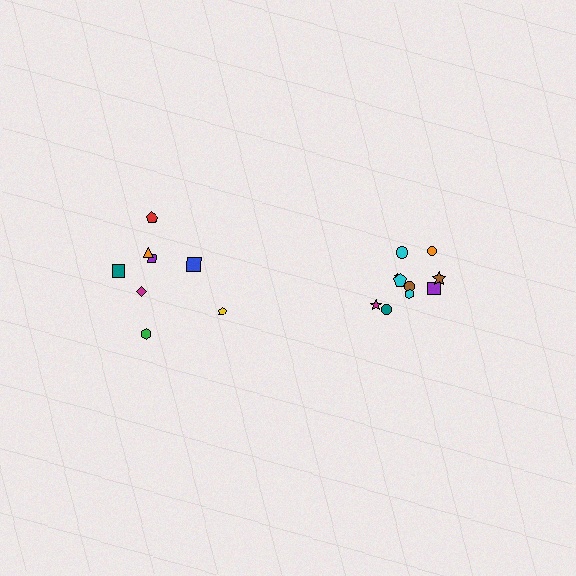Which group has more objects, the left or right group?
The right group.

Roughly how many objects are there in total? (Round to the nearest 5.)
Roughly 20 objects in total.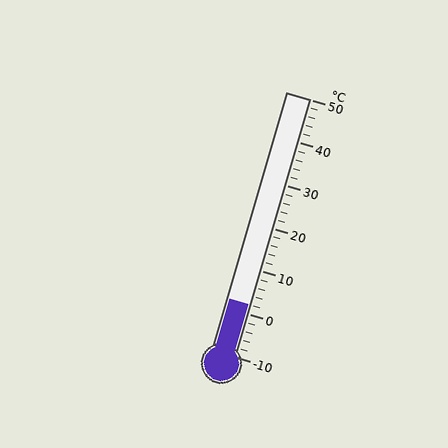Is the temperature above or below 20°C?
The temperature is below 20°C.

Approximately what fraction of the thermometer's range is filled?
The thermometer is filled to approximately 20% of its range.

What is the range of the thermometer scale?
The thermometer scale ranges from -10°C to 50°C.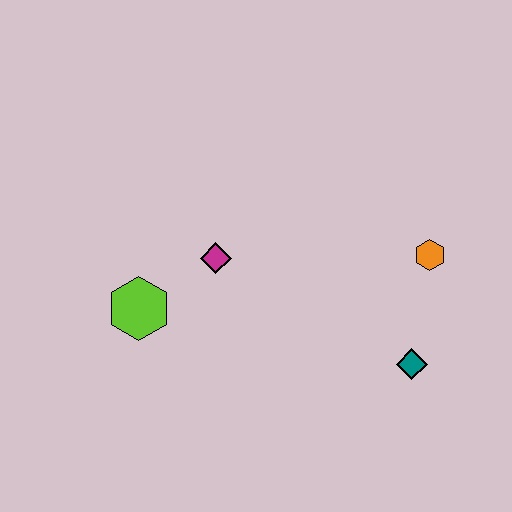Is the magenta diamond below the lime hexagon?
No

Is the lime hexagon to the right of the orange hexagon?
No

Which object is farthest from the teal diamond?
The lime hexagon is farthest from the teal diamond.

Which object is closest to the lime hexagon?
The magenta diamond is closest to the lime hexagon.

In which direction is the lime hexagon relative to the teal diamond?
The lime hexagon is to the left of the teal diamond.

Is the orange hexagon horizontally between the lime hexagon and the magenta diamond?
No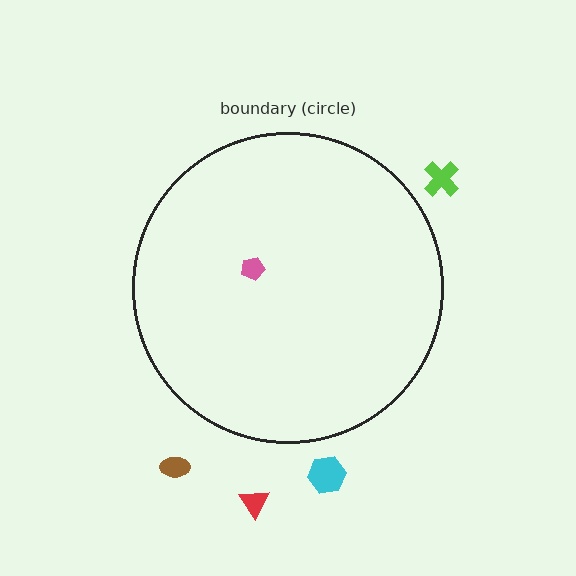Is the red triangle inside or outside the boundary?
Outside.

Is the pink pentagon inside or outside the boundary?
Inside.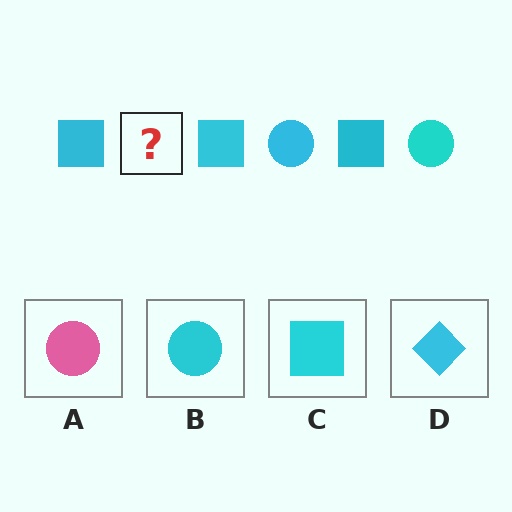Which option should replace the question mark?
Option B.